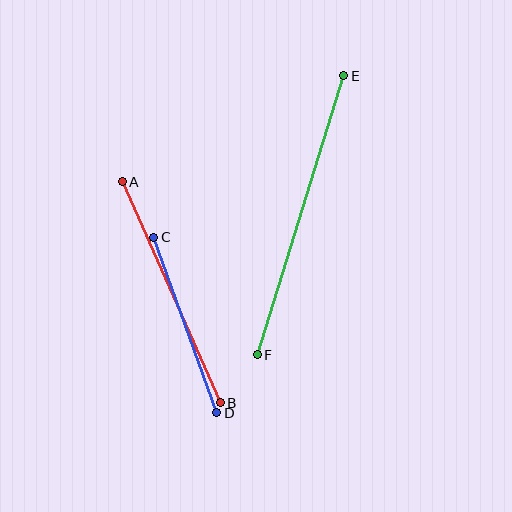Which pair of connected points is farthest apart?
Points E and F are farthest apart.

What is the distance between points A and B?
The distance is approximately 242 pixels.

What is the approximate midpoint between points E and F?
The midpoint is at approximately (301, 215) pixels.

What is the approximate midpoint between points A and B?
The midpoint is at approximately (171, 292) pixels.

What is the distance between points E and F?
The distance is approximately 292 pixels.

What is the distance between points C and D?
The distance is approximately 186 pixels.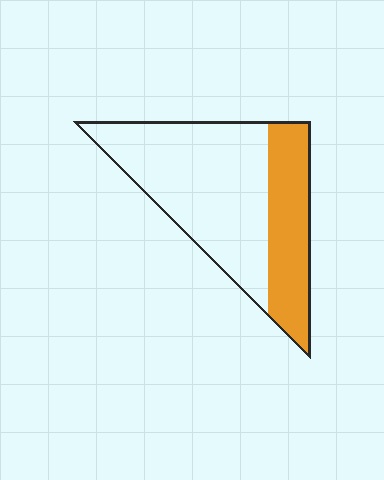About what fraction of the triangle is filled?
About one third (1/3).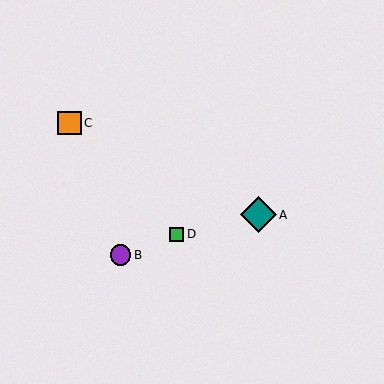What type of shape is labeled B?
Shape B is a purple circle.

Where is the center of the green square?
The center of the green square is at (177, 234).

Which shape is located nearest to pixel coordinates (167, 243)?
The green square (labeled D) at (177, 234) is nearest to that location.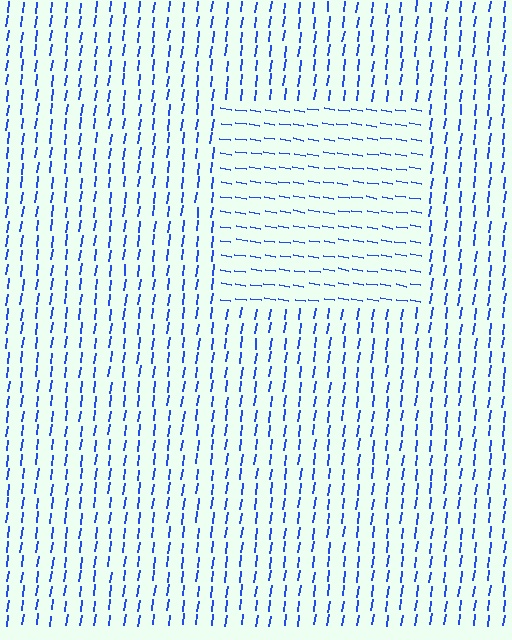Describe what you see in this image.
The image is filled with small blue line segments. A rectangle region in the image has lines oriented differently from the surrounding lines, creating a visible texture boundary.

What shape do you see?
I see a rectangle.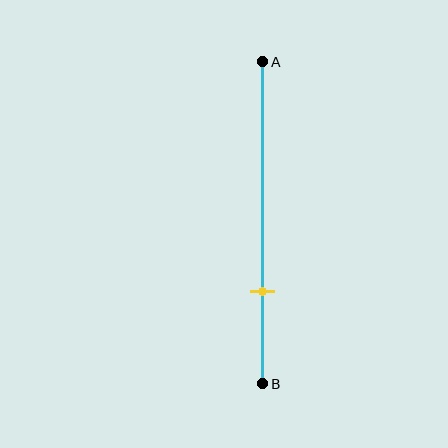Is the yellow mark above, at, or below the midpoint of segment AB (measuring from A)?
The yellow mark is below the midpoint of segment AB.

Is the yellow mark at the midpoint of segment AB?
No, the mark is at about 70% from A, not at the 50% midpoint.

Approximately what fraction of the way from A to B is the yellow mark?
The yellow mark is approximately 70% of the way from A to B.